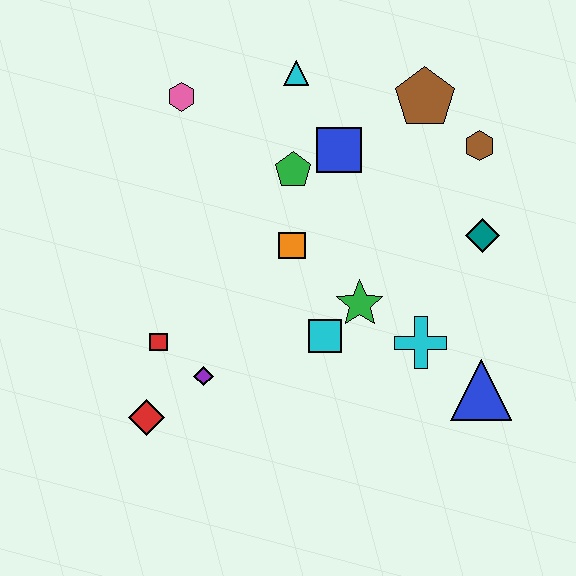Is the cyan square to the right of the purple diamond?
Yes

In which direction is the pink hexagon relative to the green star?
The pink hexagon is above the green star.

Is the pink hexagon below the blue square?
No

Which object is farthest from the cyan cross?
The pink hexagon is farthest from the cyan cross.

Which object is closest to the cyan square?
The green star is closest to the cyan square.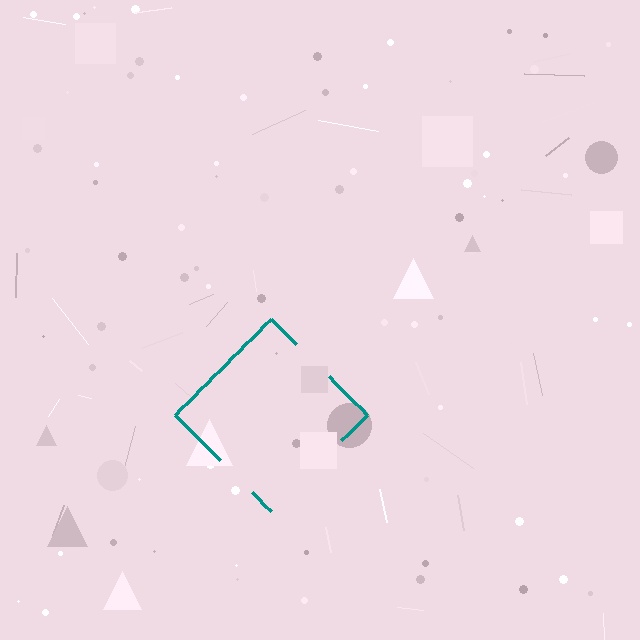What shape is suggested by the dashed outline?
The dashed outline suggests a diamond.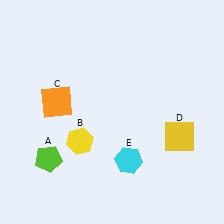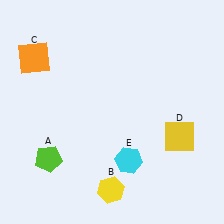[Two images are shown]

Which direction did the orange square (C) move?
The orange square (C) moved up.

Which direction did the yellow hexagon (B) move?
The yellow hexagon (B) moved down.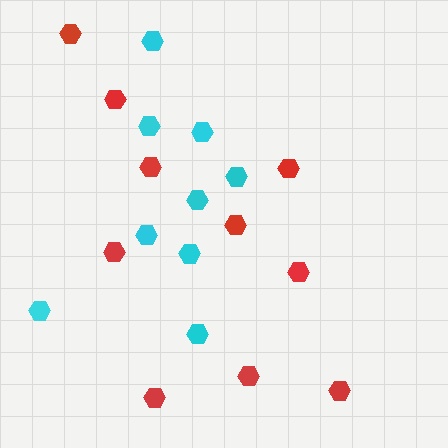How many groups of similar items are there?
There are 2 groups: one group of cyan hexagons (9) and one group of red hexagons (10).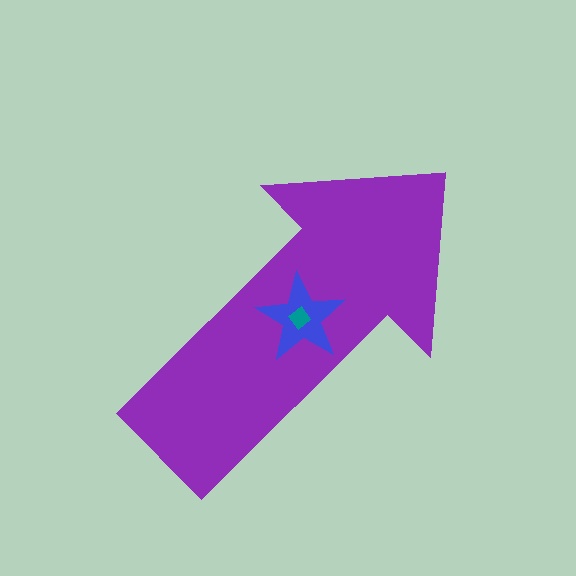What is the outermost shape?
The purple arrow.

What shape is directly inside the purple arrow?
The blue star.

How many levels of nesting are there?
3.